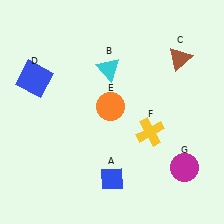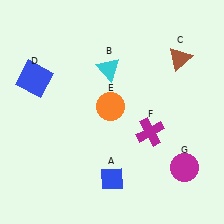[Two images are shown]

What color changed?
The cross (F) changed from yellow in Image 1 to magenta in Image 2.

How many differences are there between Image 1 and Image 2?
There is 1 difference between the two images.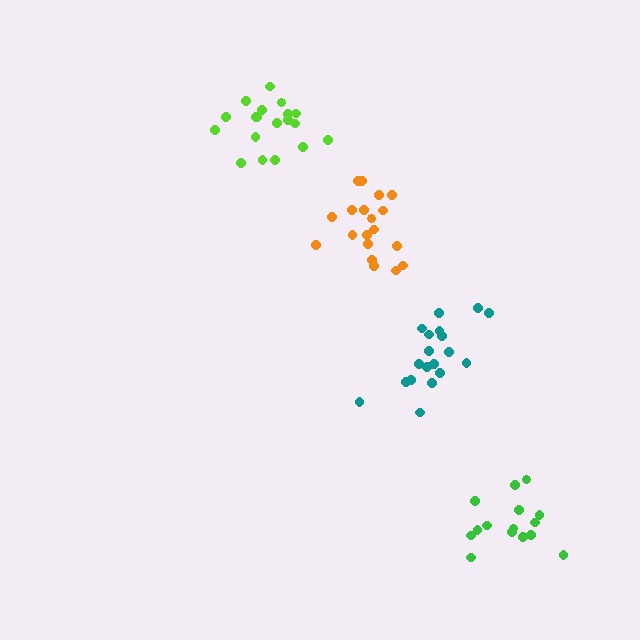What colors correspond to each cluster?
The clusters are colored: orange, green, teal, lime.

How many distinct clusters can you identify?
There are 4 distinct clusters.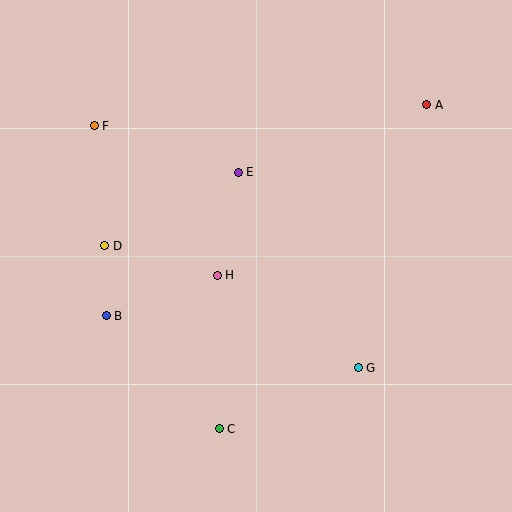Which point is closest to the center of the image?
Point H at (217, 275) is closest to the center.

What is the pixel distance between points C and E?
The distance between C and E is 257 pixels.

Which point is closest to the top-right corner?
Point A is closest to the top-right corner.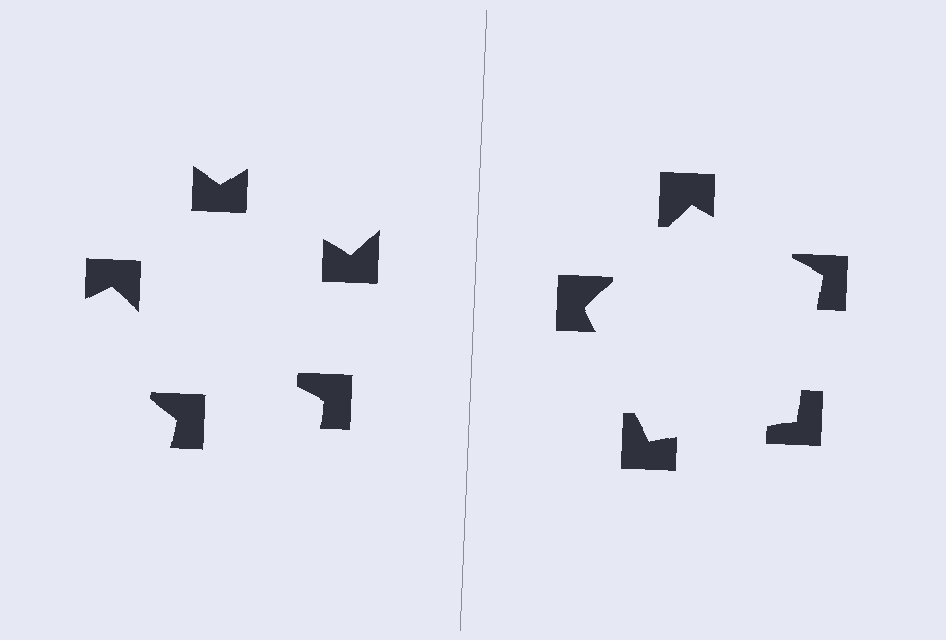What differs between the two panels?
The notched squares are positioned identically on both sides; only the wedge orientations differ. On the right they align to a pentagon; on the left they are misaligned.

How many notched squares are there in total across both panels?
10 — 5 on each side.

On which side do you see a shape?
An illusory pentagon appears on the right side. On the left side the wedge cuts are rotated, so no coherent shape forms.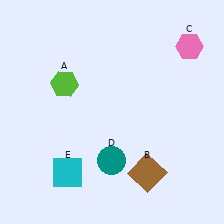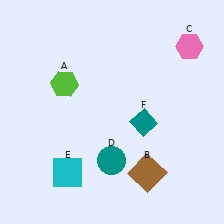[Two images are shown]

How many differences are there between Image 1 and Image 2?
There is 1 difference between the two images.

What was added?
A teal diamond (F) was added in Image 2.